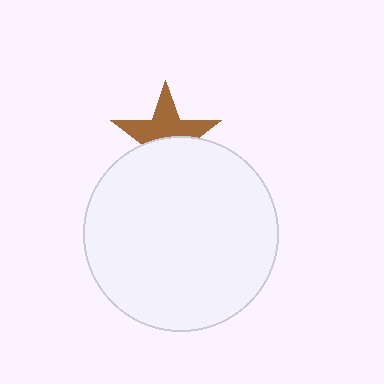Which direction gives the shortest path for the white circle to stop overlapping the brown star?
Moving down gives the shortest separation.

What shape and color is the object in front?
The object in front is a white circle.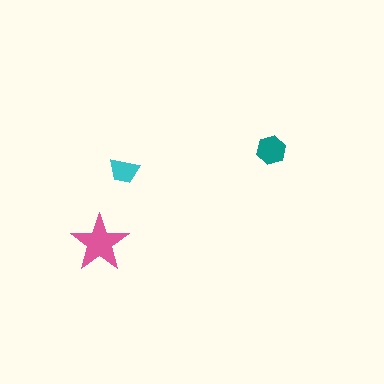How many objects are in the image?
There are 3 objects in the image.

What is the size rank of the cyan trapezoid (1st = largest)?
3rd.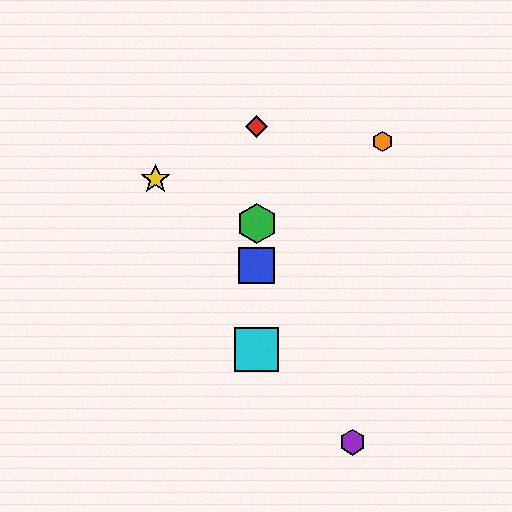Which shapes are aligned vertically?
The red diamond, the blue square, the green hexagon, the cyan square are aligned vertically.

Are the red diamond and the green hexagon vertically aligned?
Yes, both are at x≈257.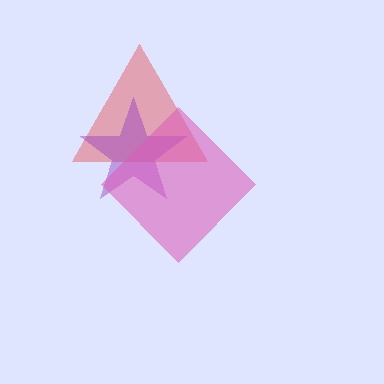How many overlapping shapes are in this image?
There are 3 overlapping shapes in the image.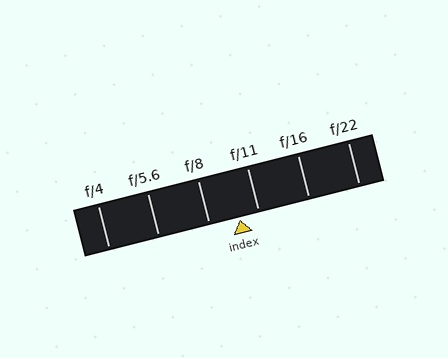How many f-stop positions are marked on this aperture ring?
There are 6 f-stop positions marked.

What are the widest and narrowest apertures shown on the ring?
The widest aperture shown is f/4 and the narrowest is f/22.